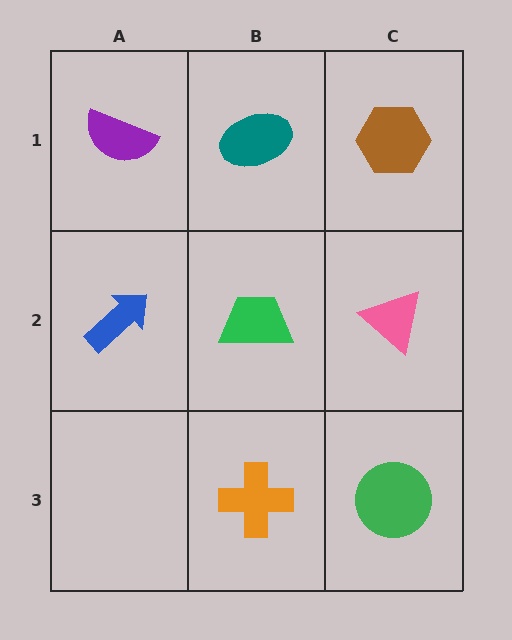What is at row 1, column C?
A brown hexagon.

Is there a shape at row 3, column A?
No, that cell is empty.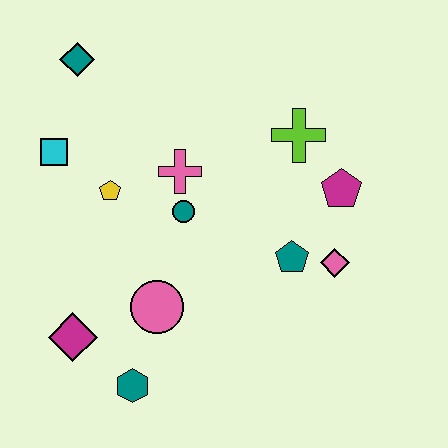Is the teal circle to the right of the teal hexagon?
Yes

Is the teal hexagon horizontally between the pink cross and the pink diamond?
No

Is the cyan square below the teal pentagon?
No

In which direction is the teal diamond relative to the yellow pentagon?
The teal diamond is above the yellow pentagon.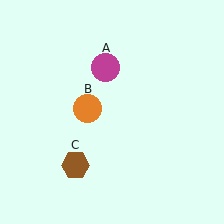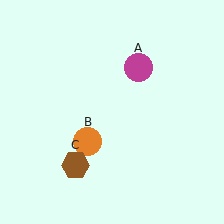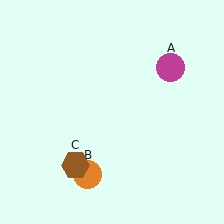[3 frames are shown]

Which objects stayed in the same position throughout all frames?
Brown hexagon (object C) remained stationary.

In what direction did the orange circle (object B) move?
The orange circle (object B) moved down.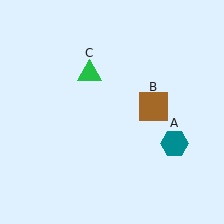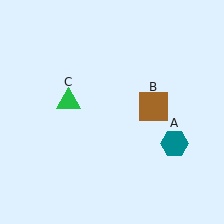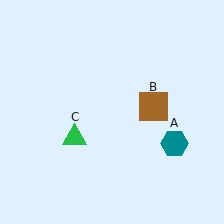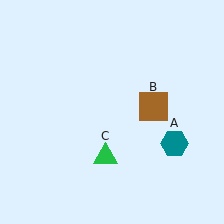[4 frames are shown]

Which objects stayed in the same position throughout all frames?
Teal hexagon (object A) and brown square (object B) remained stationary.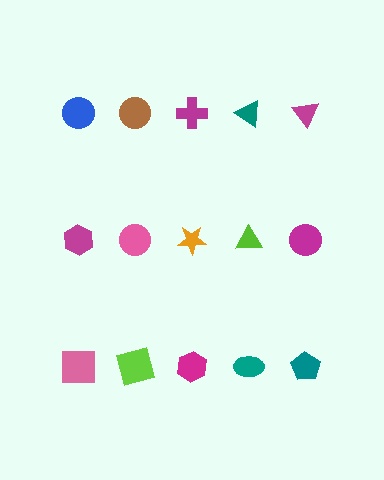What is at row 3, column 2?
A lime square.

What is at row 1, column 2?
A brown circle.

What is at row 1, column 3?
A magenta cross.